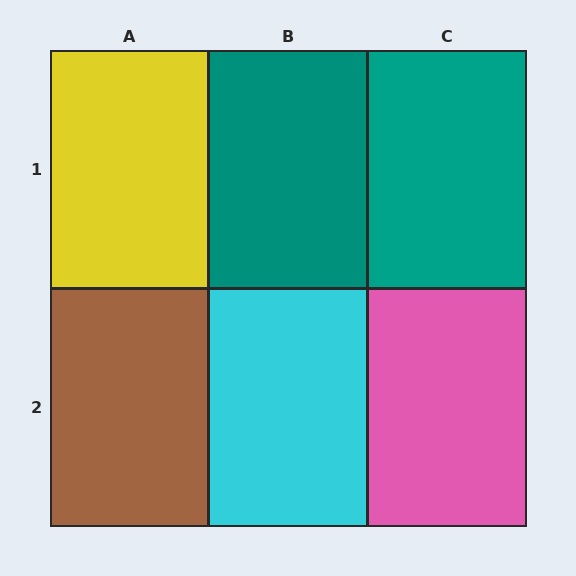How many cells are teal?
2 cells are teal.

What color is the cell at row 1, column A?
Yellow.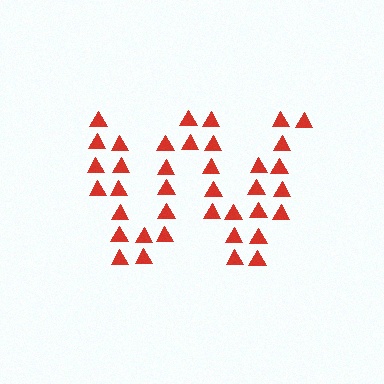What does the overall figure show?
The overall figure shows the letter W.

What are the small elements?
The small elements are triangles.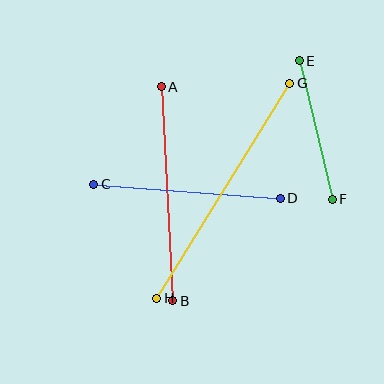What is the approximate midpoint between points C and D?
The midpoint is at approximately (187, 191) pixels.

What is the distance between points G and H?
The distance is approximately 253 pixels.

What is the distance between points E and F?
The distance is approximately 142 pixels.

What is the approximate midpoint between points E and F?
The midpoint is at approximately (316, 130) pixels.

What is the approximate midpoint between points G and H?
The midpoint is at approximately (223, 191) pixels.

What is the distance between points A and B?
The distance is approximately 214 pixels.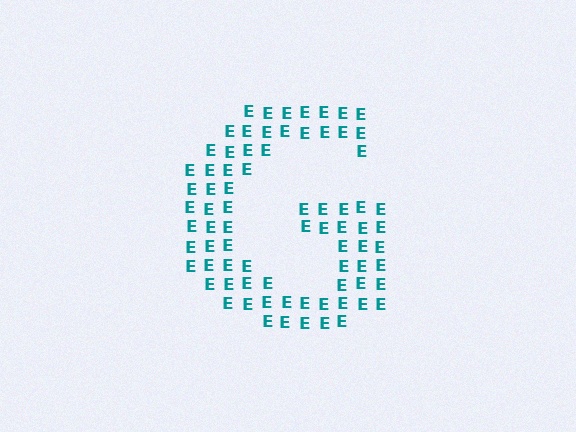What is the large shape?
The large shape is the letter G.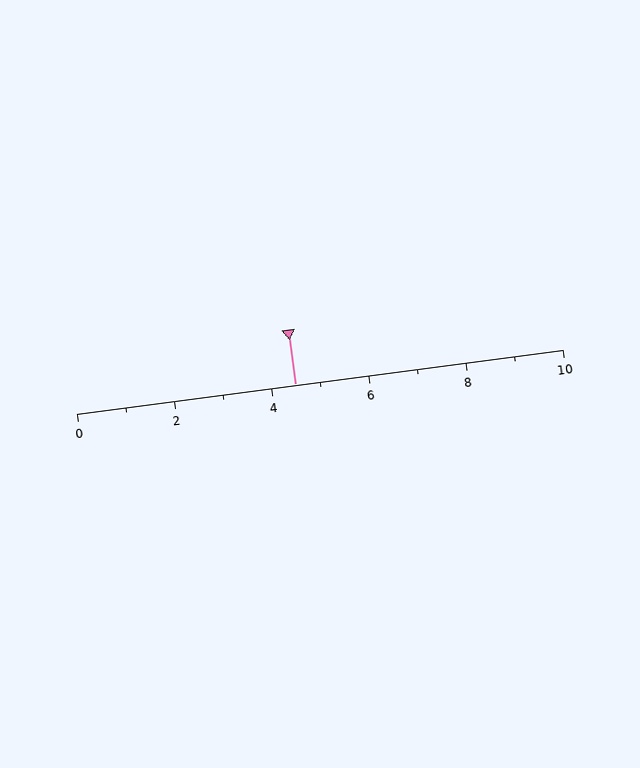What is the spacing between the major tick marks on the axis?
The major ticks are spaced 2 apart.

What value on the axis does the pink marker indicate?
The marker indicates approximately 4.5.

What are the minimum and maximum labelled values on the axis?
The axis runs from 0 to 10.